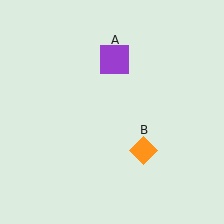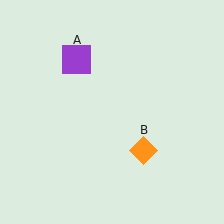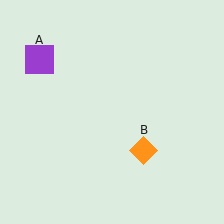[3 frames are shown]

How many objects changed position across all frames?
1 object changed position: purple square (object A).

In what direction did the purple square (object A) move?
The purple square (object A) moved left.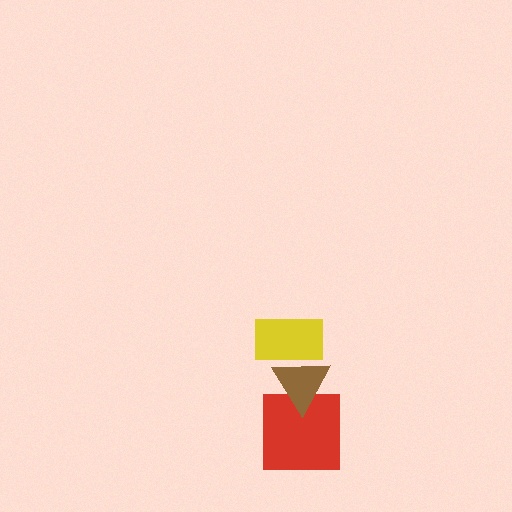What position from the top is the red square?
The red square is 3rd from the top.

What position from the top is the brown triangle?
The brown triangle is 2nd from the top.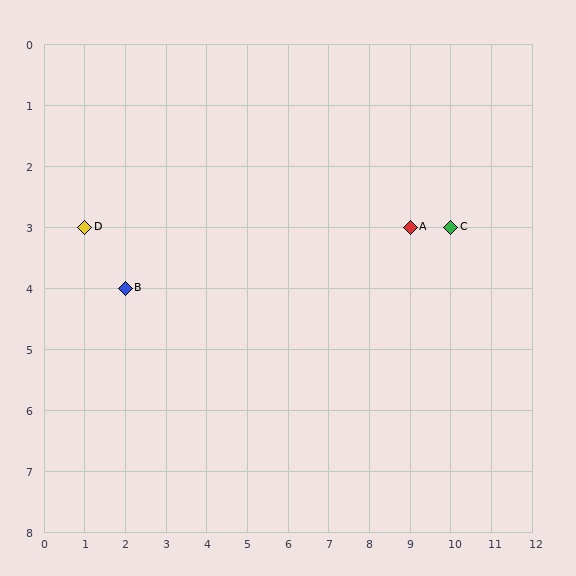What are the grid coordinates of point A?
Point A is at grid coordinates (9, 3).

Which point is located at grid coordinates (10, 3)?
Point C is at (10, 3).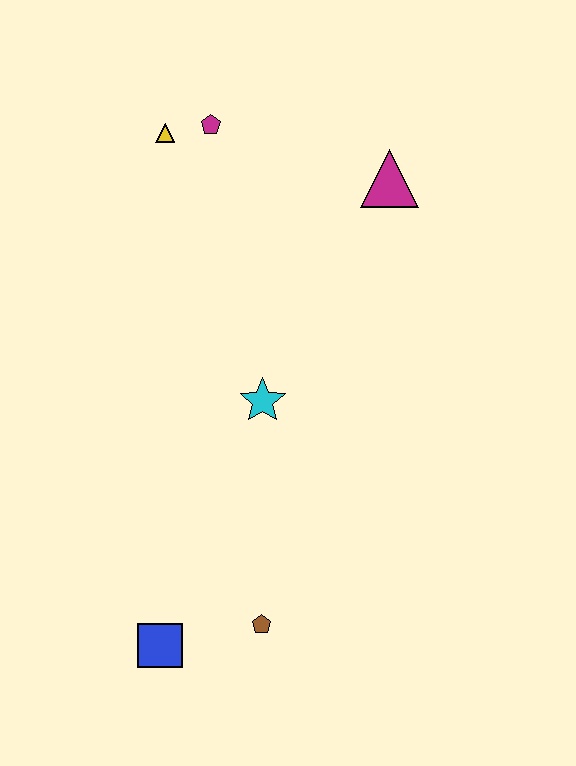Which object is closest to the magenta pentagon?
The yellow triangle is closest to the magenta pentagon.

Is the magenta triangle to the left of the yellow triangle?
No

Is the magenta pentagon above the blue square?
Yes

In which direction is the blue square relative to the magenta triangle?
The blue square is below the magenta triangle.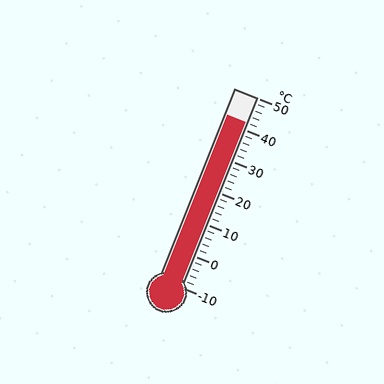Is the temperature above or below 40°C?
The temperature is above 40°C.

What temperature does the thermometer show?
The thermometer shows approximately 42°C.